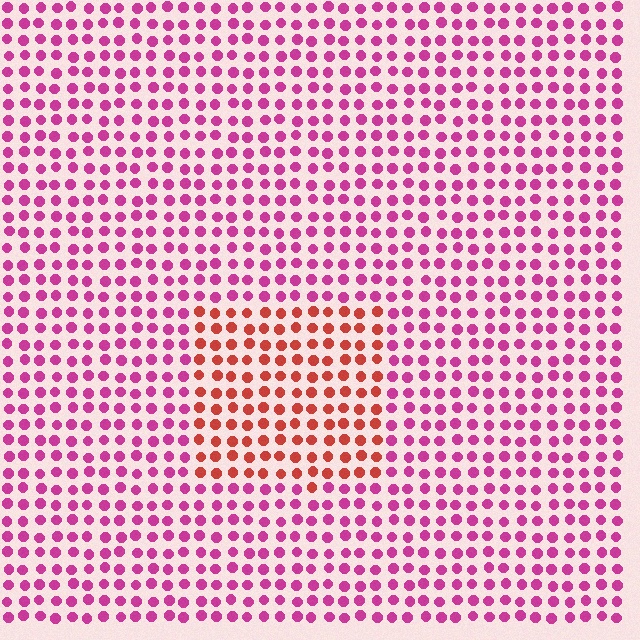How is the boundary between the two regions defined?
The boundary is defined purely by a slight shift in hue (about 43 degrees). Spacing, size, and orientation are identical on both sides.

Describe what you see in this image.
The image is filled with small magenta elements in a uniform arrangement. A rectangle-shaped region is visible where the elements are tinted to a slightly different hue, forming a subtle color boundary.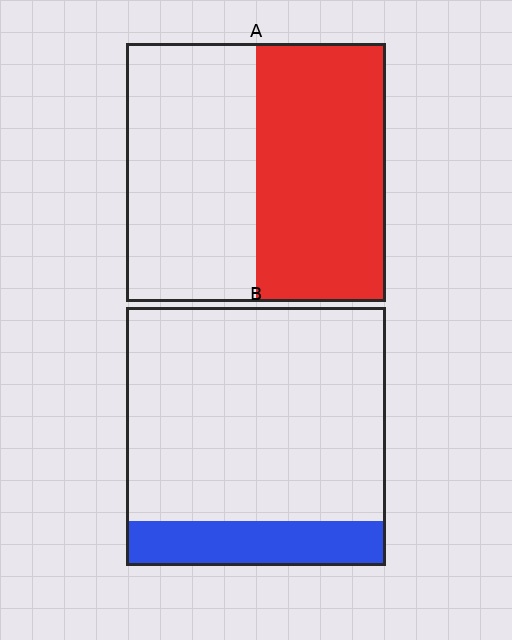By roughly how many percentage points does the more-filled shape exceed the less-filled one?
By roughly 35 percentage points (A over B).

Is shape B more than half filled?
No.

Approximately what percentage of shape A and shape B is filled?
A is approximately 50% and B is approximately 15%.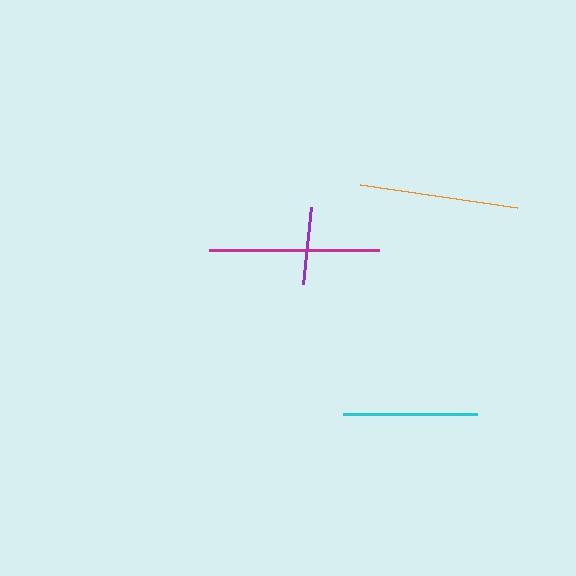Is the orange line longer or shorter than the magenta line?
The magenta line is longer than the orange line.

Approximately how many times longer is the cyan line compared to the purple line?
The cyan line is approximately 1.7 times the length of the purple line.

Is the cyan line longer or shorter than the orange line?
The orange line is longer than the cyan line.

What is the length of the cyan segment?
The cyan segment is approximately 135 pixels long.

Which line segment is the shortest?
The purple line is the shortest at approximately 78 pixels.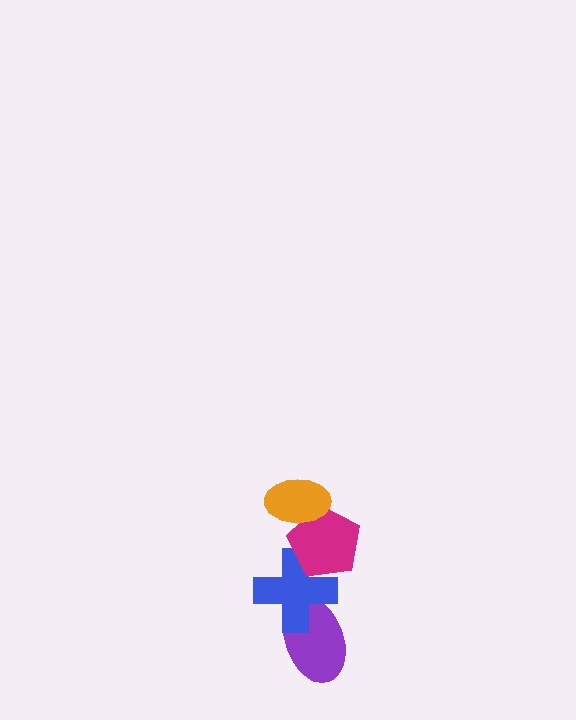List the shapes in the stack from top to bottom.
From top to bottom: the orange ellipse, the magenta pentagon, the blue cross, the purple ellipse.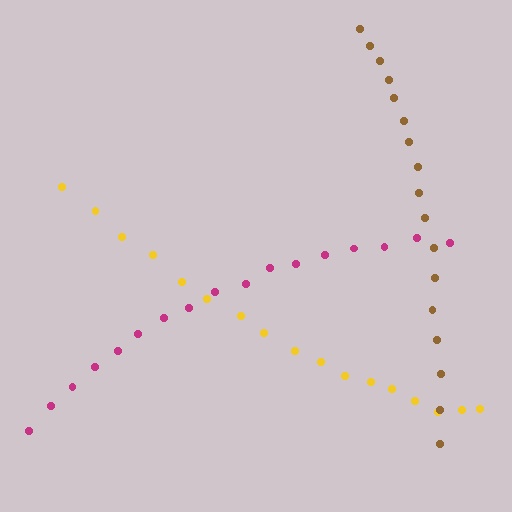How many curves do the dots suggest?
There are 3 distinct paths.